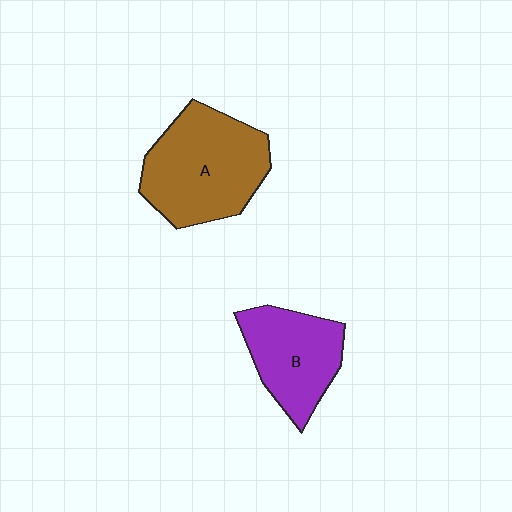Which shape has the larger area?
Shape A (brown).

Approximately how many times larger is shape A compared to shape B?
Approximately 1.4 times.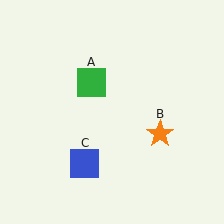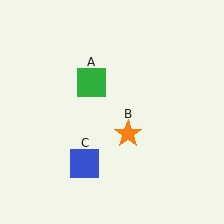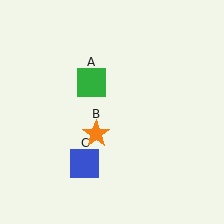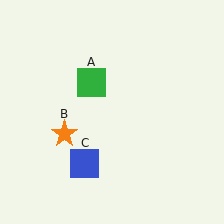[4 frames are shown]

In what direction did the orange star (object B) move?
The orange star (object B) moved left.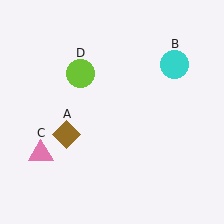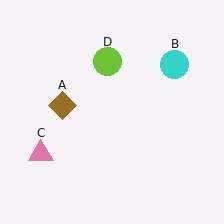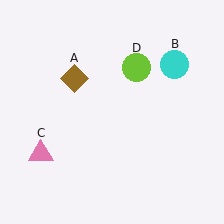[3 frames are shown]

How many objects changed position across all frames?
2 objects changed position: brown diamond (object A), lime circle (object D).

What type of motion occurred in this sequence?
The brown diamond (object A), lime circle (object D) rotated clockwise around the center of the scene.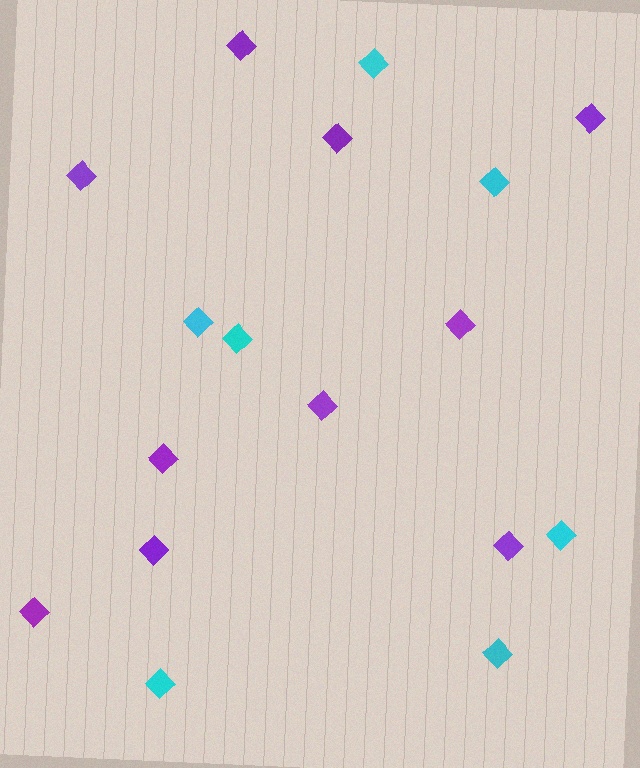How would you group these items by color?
There are 2 groups: one group of cyan diamonds (7) and one group of purple diamonds (10).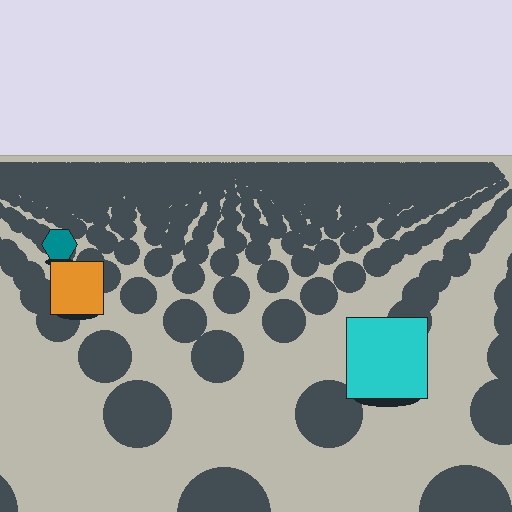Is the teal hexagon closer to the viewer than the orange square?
No. The orange square is closer — you can tell from the texture gradient: the ground texture is coarser near it.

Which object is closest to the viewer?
The cyan square is closest. The texture marks near it are larger and more spread out.